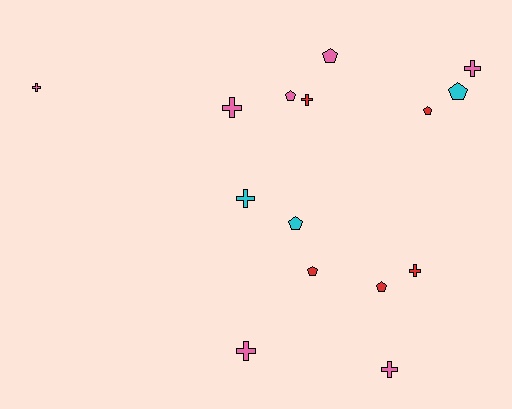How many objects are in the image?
There are 15 objects.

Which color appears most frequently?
Pink, with 7 objects.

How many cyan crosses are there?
There is 1 cyan cross.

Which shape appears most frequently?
Cross, with 8 objects.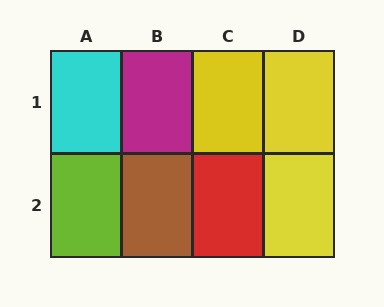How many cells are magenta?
1 cell is magenta.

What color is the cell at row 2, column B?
Brown.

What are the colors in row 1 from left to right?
Cyan, magenta, yellow, yellow.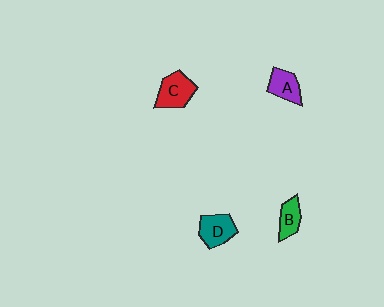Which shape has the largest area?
Shape C (red).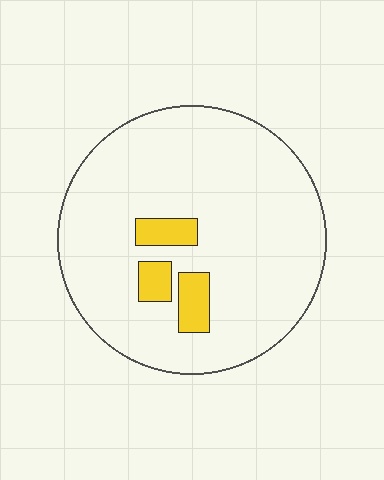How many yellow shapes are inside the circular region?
3.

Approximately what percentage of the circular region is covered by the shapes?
Approximately 10%.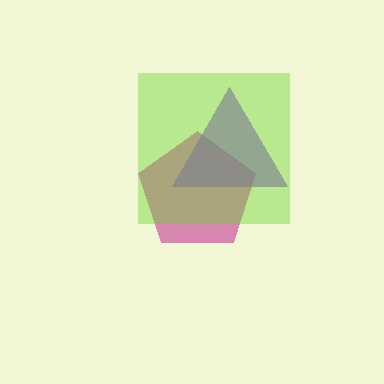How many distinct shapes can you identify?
There are 3 distinct shapes: a magenta pentagon, a purple triangle, a lime square.